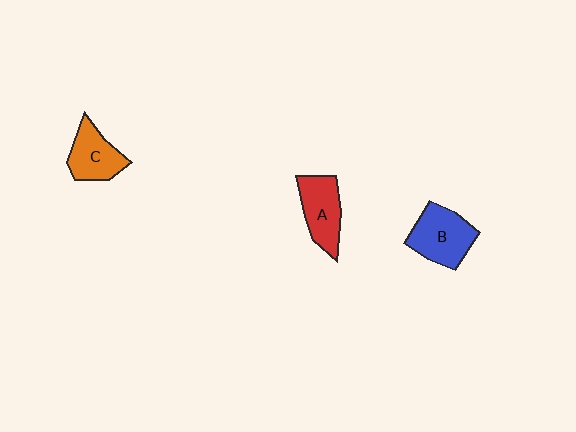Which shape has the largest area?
Shape B (blue).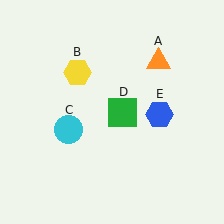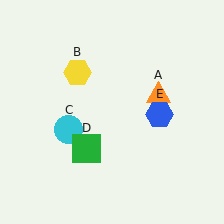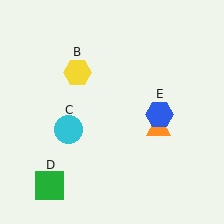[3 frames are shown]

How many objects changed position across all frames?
2 objects changed position: orange triangle (object A), green square (object D).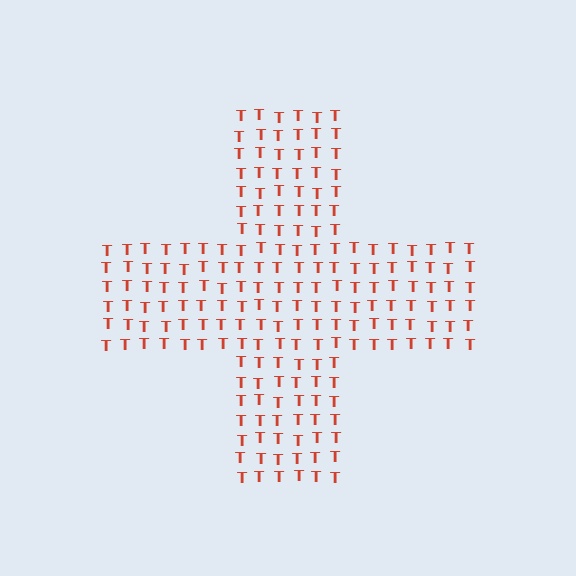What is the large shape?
The large shape is a cross.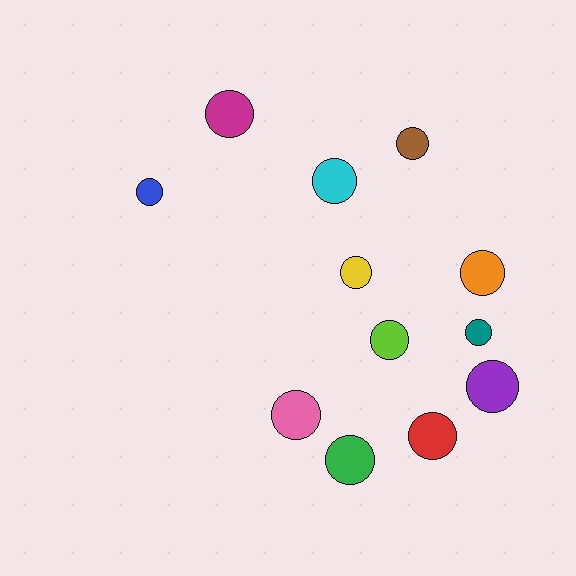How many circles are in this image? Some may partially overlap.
There are 12 circles.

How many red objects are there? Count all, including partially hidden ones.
There is 1 red object.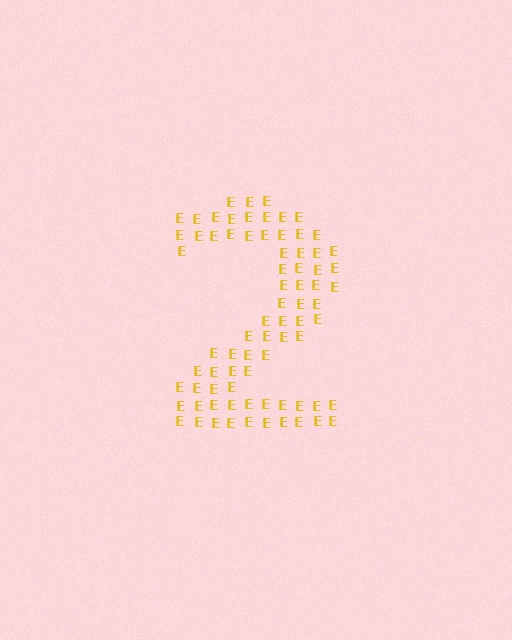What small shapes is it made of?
It is made of small letter E's.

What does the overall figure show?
The overall figure shows the digit 2.